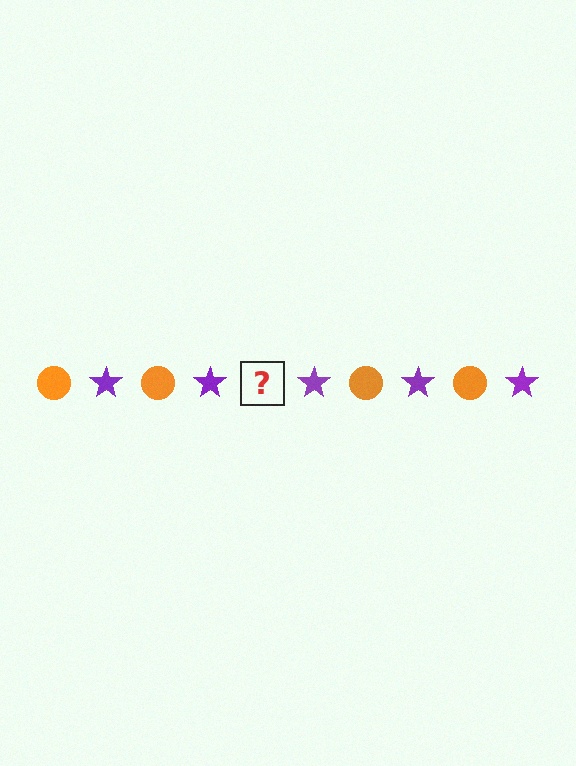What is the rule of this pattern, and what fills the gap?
The rule is that the pattern alternates between orange circle and purple star. The gap should be filled with an orange circle.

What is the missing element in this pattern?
The missing element is an orange circle.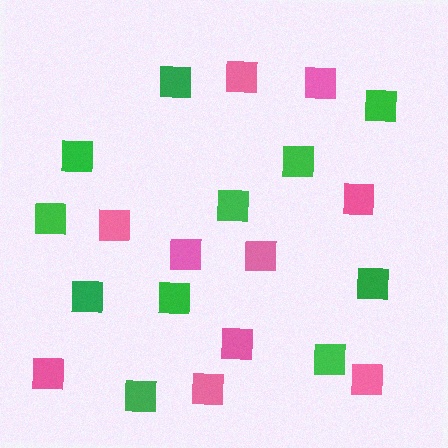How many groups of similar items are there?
There are 2 groups: one group of green squares (11) and one group of pink squares (10).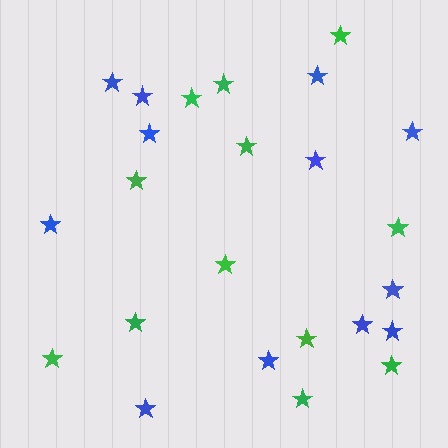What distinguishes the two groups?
There are 2 groups: one group of green stars (12) and one group of blue stars (12).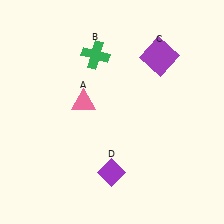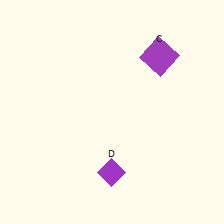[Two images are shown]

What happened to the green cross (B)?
The green cross (B) was removed in Image 2. It was in the top-left area of Image 1.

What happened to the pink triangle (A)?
The pink triangle (A) was removed in Image 2. It was in the top-left area of Image 1.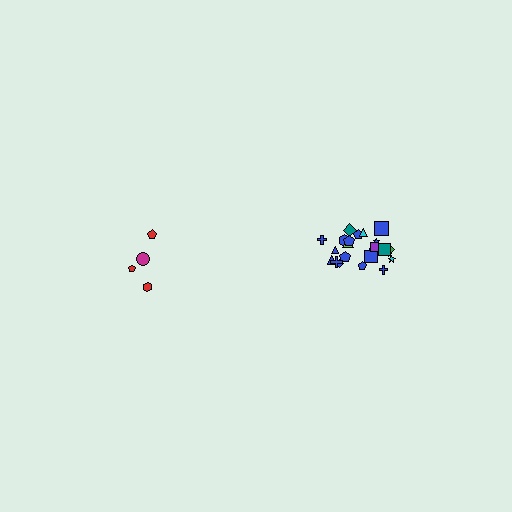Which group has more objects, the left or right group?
The right group.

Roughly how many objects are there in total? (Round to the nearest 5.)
Roughly 25 objects in total.